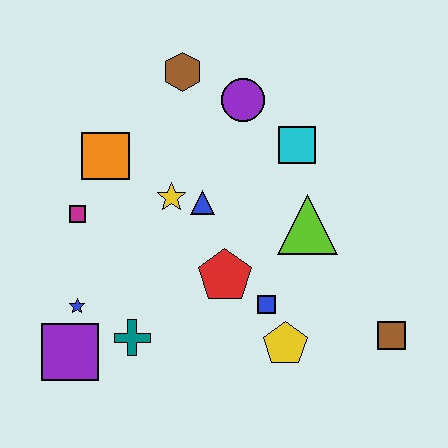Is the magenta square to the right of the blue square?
No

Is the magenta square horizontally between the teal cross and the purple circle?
No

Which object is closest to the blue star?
The purple square is closest to the blue star.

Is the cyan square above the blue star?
Yes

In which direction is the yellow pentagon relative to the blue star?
The yellow pentagon is to the right of the blue star.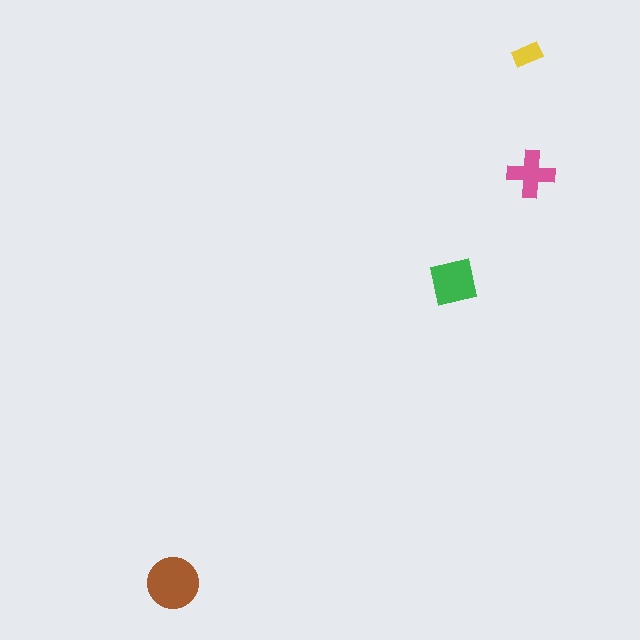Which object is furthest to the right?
The pink cross is rightmost.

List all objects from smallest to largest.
The yellow rectangle, the pink cross, the green square, the brown circle.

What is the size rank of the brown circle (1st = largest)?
1st.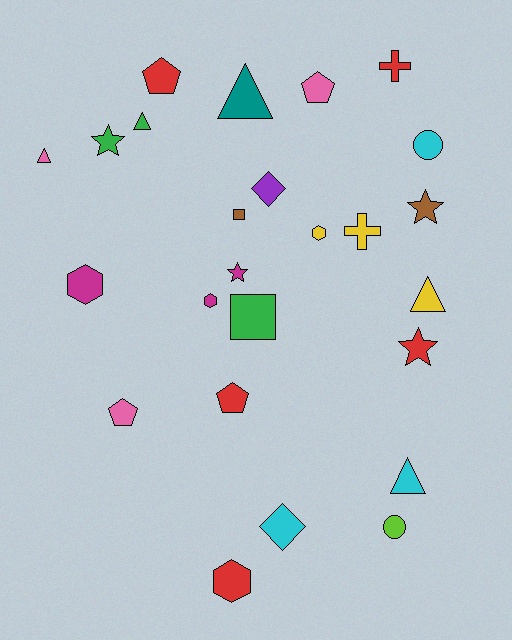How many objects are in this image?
There are 25 objects.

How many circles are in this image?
There are 2 circles.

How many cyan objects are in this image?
There are 3 cyan objects.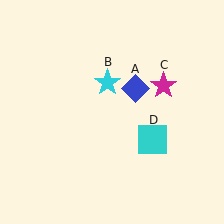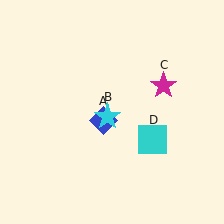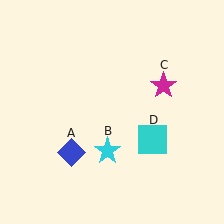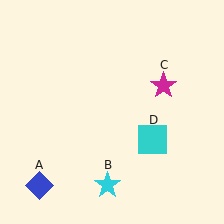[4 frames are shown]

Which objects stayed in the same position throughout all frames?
Magenta star (object C) and cyan square (object D) remained stationary.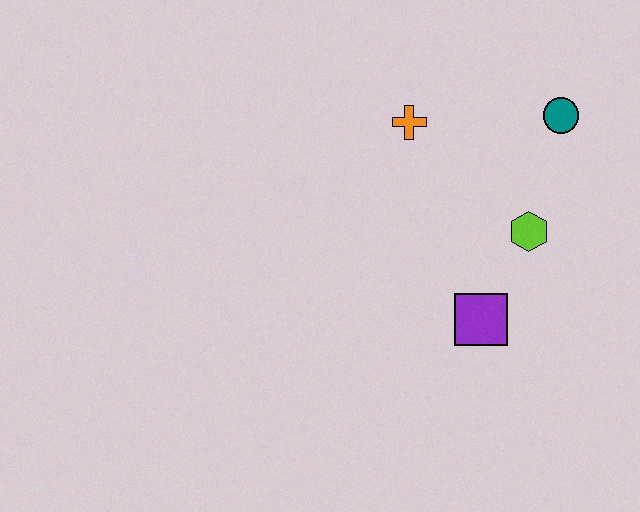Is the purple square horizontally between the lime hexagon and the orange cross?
Yes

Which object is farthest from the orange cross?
The purple square is farthest from the orange cross.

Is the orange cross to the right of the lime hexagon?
No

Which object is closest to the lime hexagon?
The purple square is closest to the lime hexagon.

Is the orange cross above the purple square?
Yes